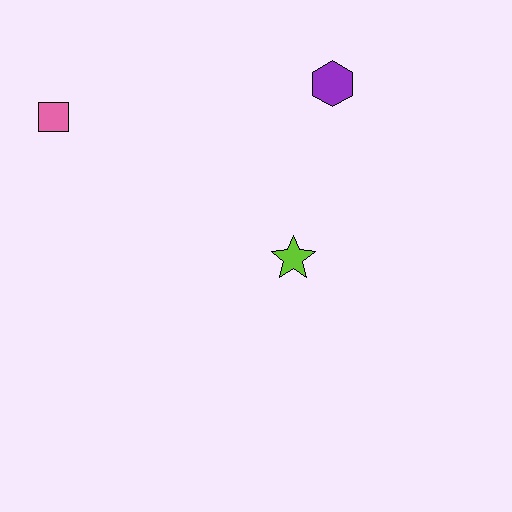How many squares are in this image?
There is 1 square.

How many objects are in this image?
There are 3 objects.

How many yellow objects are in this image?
There are no yellow objects.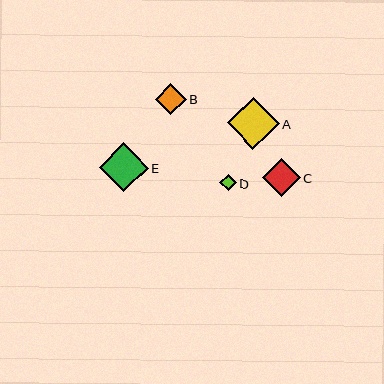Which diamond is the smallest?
Diamond D is the smallest with a size of approximately 16 pixels.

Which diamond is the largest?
Diamond A is the largest with a size of approximately 52 pixels.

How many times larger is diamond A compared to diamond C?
Diamond A is approximately 1.4 times the size of diamond C.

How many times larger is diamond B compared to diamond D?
Diamond B is approximately 1.9 times the size of diamond D.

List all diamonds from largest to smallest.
From largest to smallest: A, E, C, B, D.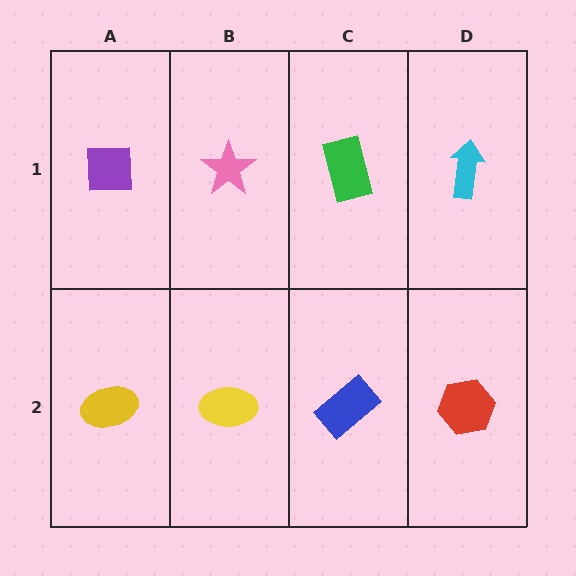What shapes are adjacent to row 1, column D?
A red hexagon (row 2, column D), a green rectangle (row 1, column C).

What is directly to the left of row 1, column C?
A pink star.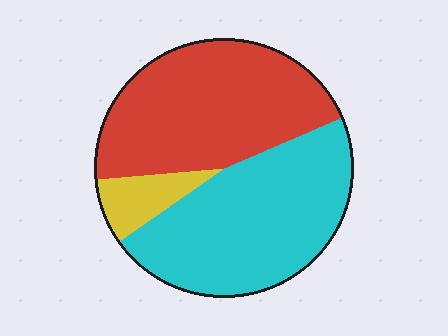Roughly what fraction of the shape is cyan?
Cyan takes up about one half (1/2) of the shape.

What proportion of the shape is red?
Red covers 45% of the shape.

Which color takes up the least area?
Yellow, at roughly 10%.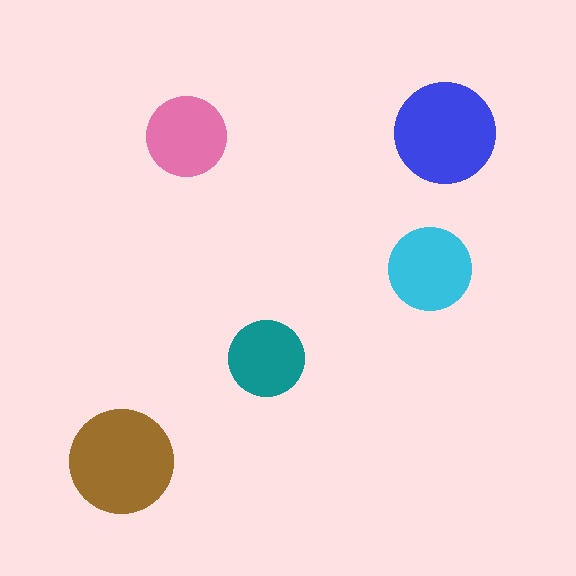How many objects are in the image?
There are 5 objects in the image.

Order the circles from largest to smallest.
the brown one, the blue one, the cyan one, the pink one, the teal one.